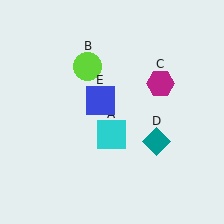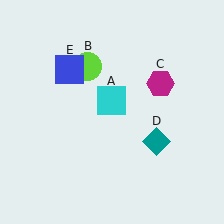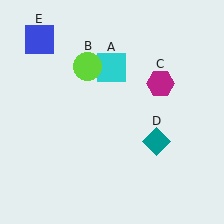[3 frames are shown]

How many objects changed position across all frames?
2 objects changed position: cyan square (object A), blue square (object E).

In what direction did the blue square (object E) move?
The blue square (object E) moved up and to the left.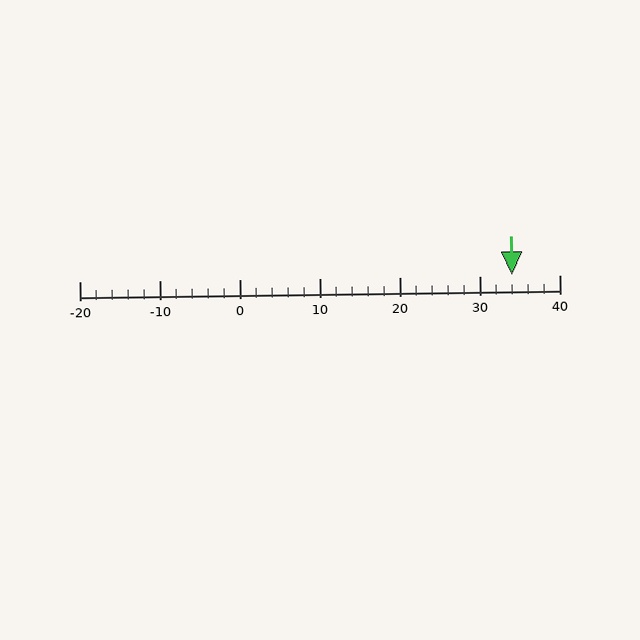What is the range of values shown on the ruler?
The ruler shows values from -20 to 40.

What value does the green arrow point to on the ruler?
The green arrow points to approximately 34.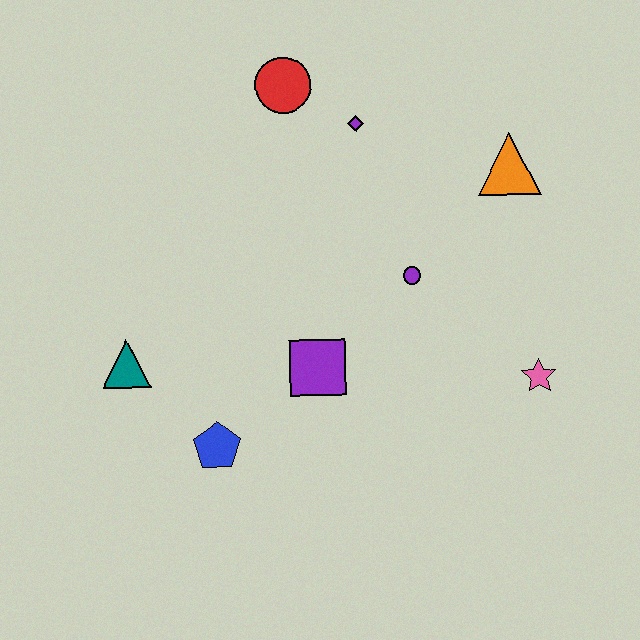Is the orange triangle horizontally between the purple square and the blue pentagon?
No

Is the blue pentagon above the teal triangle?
No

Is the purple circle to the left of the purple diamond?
No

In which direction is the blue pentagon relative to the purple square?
The blue pentagon is to the left of the purple square.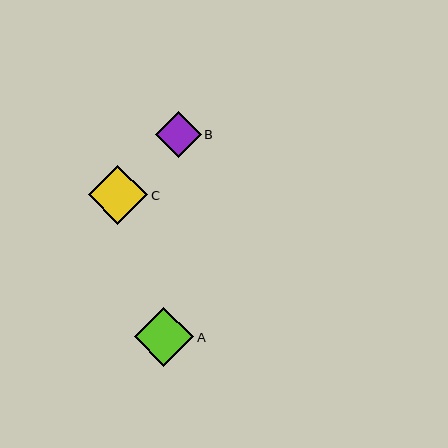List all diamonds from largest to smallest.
From largest to smallest: C, A, B.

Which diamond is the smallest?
Diamond B is the smallest with a size of approximately 46 pixels.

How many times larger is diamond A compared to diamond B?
Diamond A is approximately 1.3 times the size of diamond B.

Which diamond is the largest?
Diamond C is the largest with a size of approximately 60 pixels.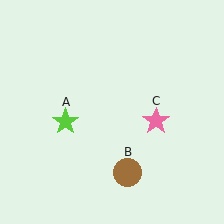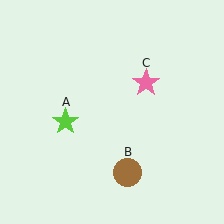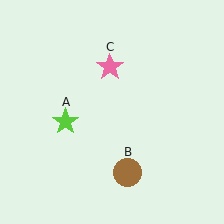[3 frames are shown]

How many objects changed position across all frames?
1 object changed position: pink star (object C).